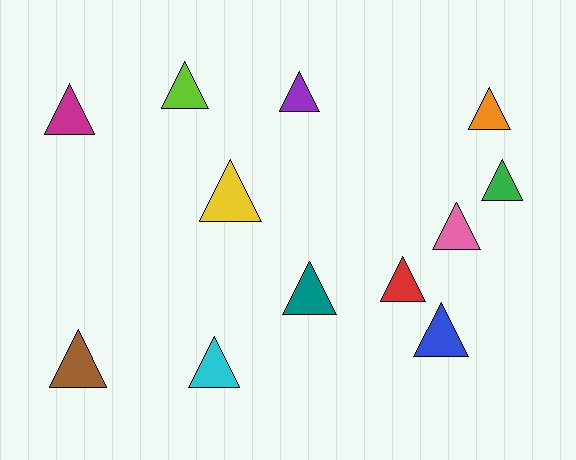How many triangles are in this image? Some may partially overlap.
There are 12 triangles.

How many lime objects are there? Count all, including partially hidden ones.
There is 1 lime object.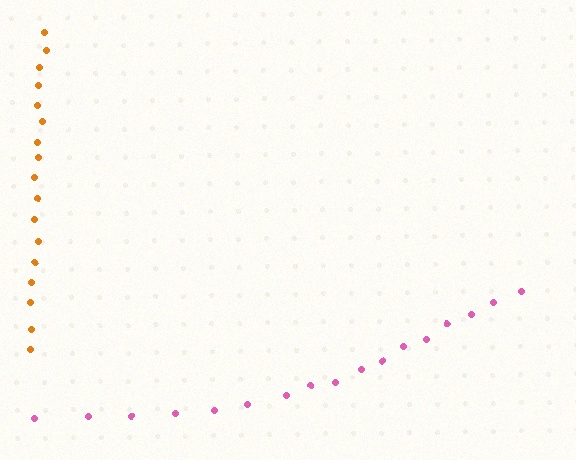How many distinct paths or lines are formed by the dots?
There are 2 distinct paths.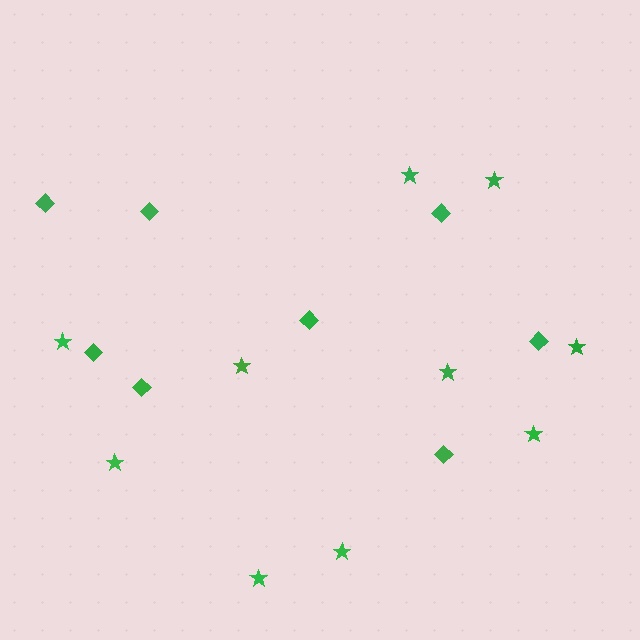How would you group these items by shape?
There are 2 groups: one group of diamonds (8) and one group of stars (10).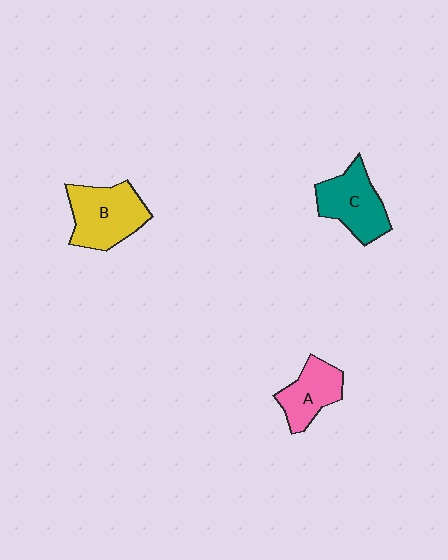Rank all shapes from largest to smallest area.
From largest to smallest: B (yellow), C (teal), A (pink).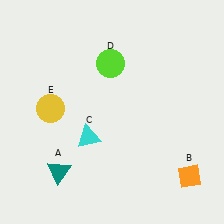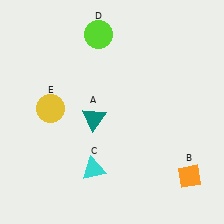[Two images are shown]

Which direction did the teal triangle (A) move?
The teal triangle (A) moved up.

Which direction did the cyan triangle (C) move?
The cyan triangle (C) moved down.